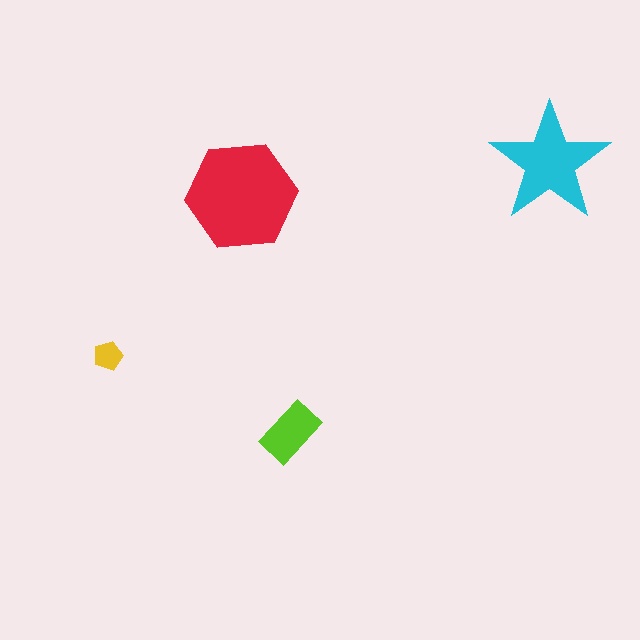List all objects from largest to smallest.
The red hexagon, the cyan star, the lime rectangle, the yellow pentagon.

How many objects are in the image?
There are 4 objects in the image.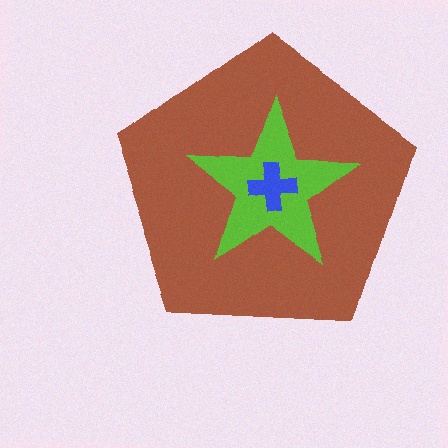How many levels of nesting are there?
3.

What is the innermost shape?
The blue cross.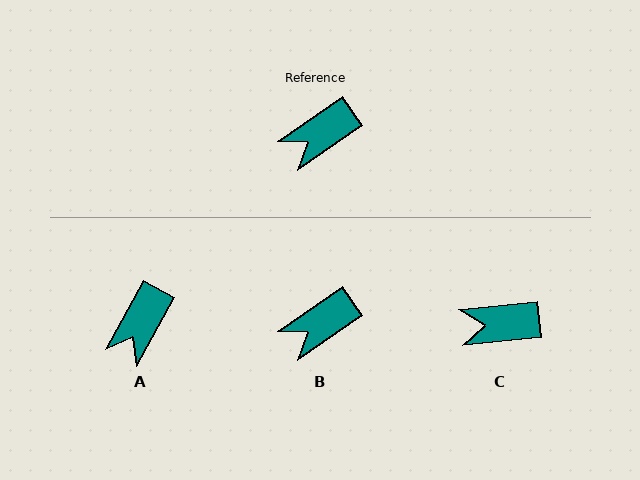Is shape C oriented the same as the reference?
No, it is off by about 29 degrees.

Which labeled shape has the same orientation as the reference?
B.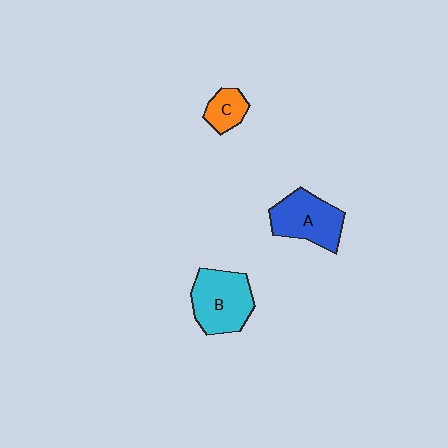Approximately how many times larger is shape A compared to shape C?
Approximately 2.2 times.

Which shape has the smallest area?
Shape C (orange).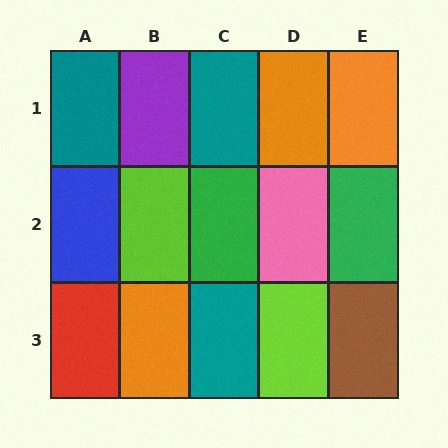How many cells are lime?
2 cells are lime.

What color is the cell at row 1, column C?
Teal.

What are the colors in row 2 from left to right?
Blue, lime, green, pink, green.